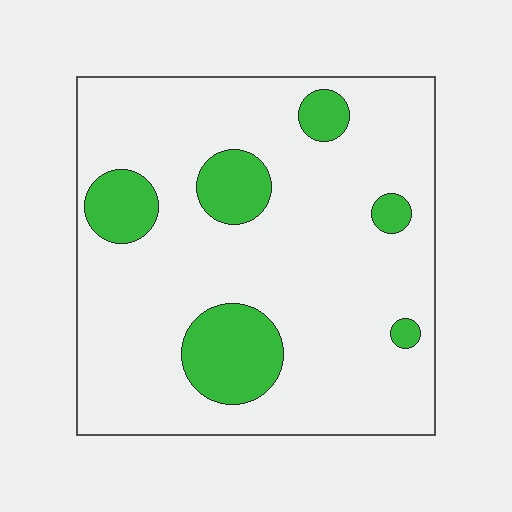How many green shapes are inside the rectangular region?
6.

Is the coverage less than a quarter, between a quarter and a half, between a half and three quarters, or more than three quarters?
Less than a quarter.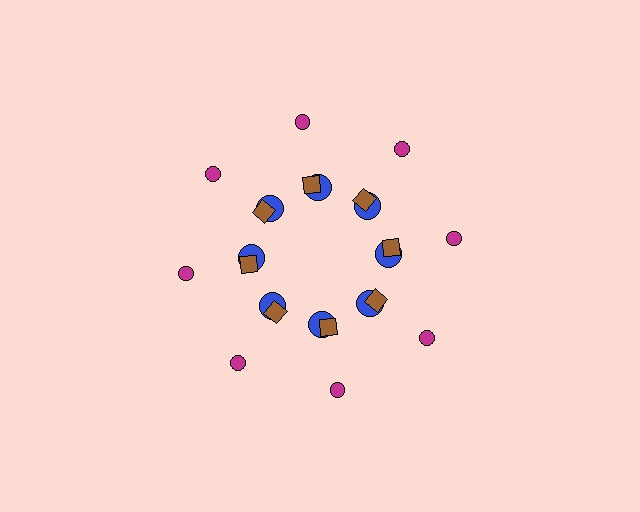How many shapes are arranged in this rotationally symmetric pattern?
There are 24 shapes, arranged in 8 groups of 3.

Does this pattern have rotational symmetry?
Yes, this pattern has 8-fold rotational symmetry. It looks the same after rotating 45 degrees around the center.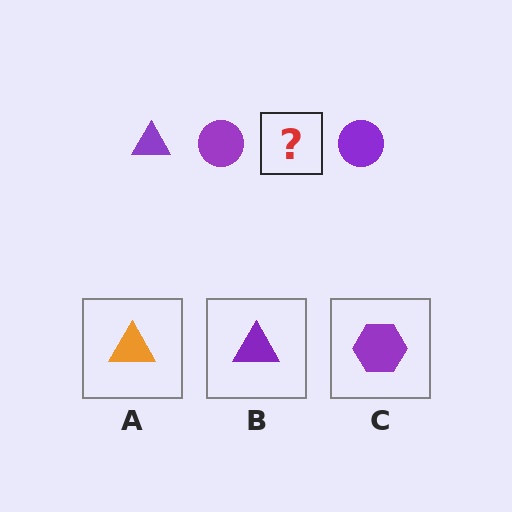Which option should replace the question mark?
Option B.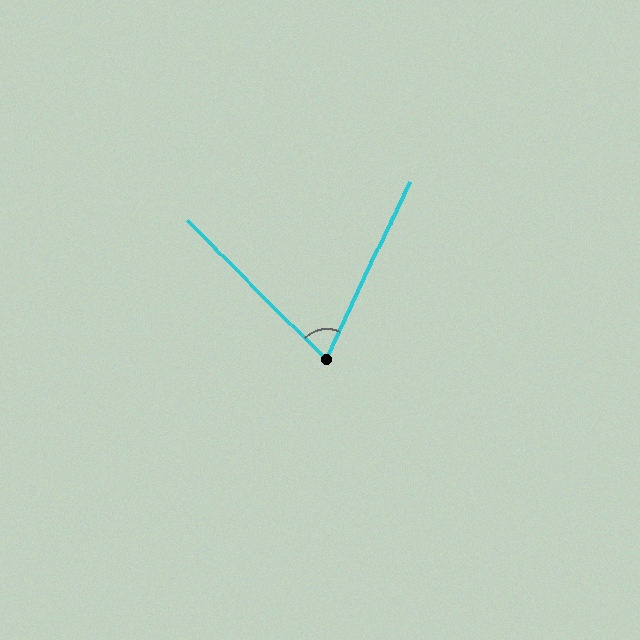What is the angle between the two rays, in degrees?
Approximately 70 degrees.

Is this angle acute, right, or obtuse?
It is acute.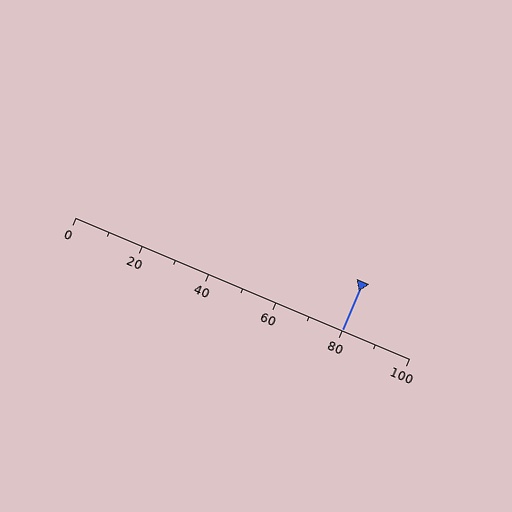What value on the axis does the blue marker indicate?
The marker indicates approximately 80.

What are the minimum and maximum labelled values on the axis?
The axis runs from 0 to 100.